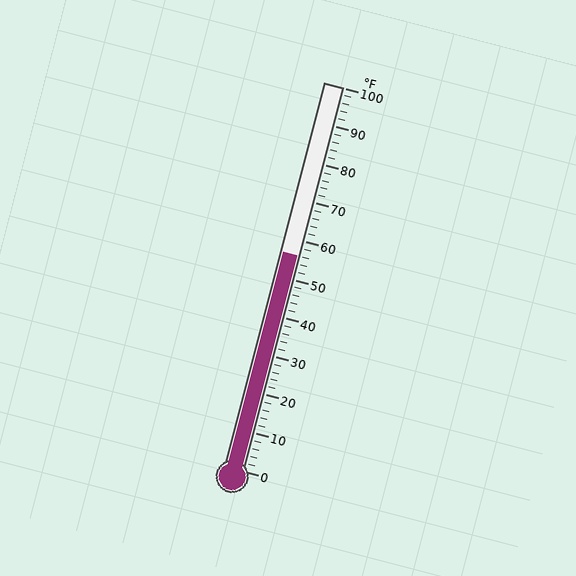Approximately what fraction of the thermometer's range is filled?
The thermometer is filled to approximately 55% of its range.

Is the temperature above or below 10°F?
The temperature is above 10°F.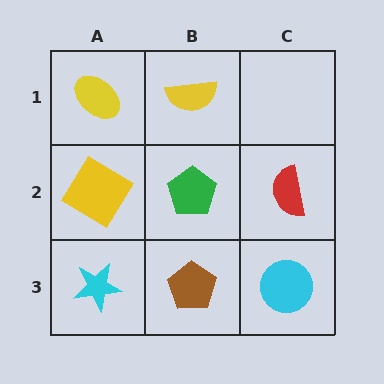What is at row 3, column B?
A brown pentagon.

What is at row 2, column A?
A yellow diamond.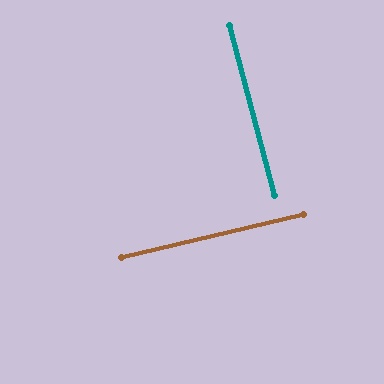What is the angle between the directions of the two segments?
Approximately 88 degrees.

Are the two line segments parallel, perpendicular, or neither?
Perpendicular — they meet at approximately 88°.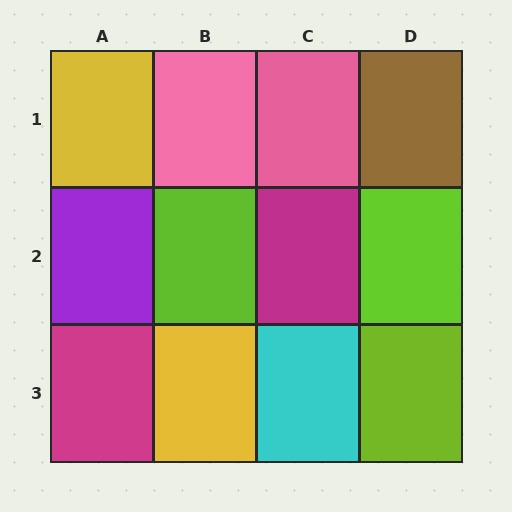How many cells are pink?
2 cells are pink.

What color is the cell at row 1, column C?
Pink.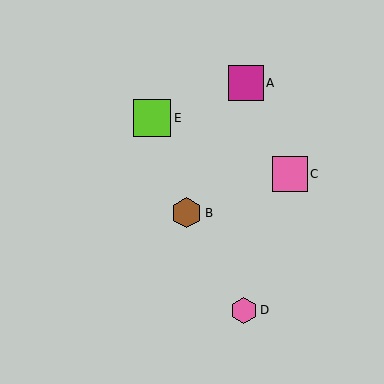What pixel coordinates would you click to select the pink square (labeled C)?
Click at (290, 174) to select the pink square C.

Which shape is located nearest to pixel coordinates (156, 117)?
The lime square (labeled E) at (152, 118) is nearest to that location.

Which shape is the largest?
The lime square (labeled E) is the largest.